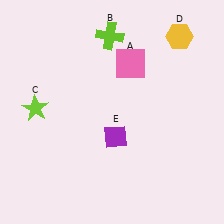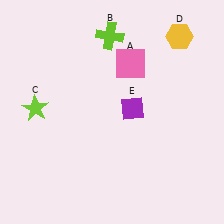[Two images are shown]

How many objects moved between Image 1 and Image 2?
1 object moved between the two images.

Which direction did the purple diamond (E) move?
The purple diamond (E) moved up.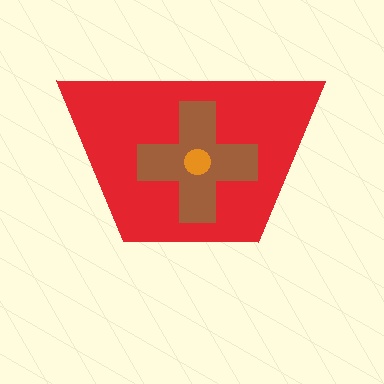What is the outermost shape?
The red trapezoid.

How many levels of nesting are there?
3.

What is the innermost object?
The orange circle.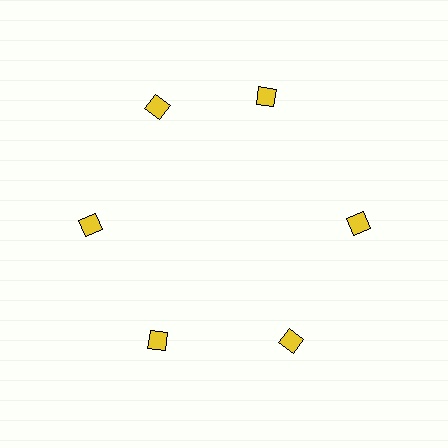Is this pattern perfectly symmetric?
No. The 6 yellow diamonds are arranged in a ring, but one element near the 1 o'clock position is rotated out of alignment along the ring, breaking the 6-fold rotational symmetry.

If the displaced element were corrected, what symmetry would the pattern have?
It would have 6-fold rotational symmetry — the pattern would map onto itself every 60 degrees.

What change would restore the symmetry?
The symmetry would be restored by rotating it back into even spacing with its neighbors so that all 6 diamonds sit at equal angles and equal distance from the center.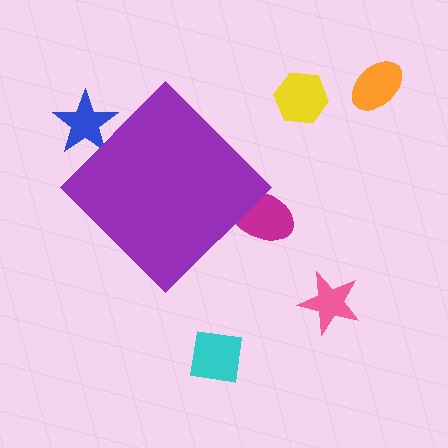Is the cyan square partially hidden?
No, the cyan square is fully visible.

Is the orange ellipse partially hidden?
No, the orange ellipse is fully visible.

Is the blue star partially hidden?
Yes, the blue star is partially hidden behind the purple diamond.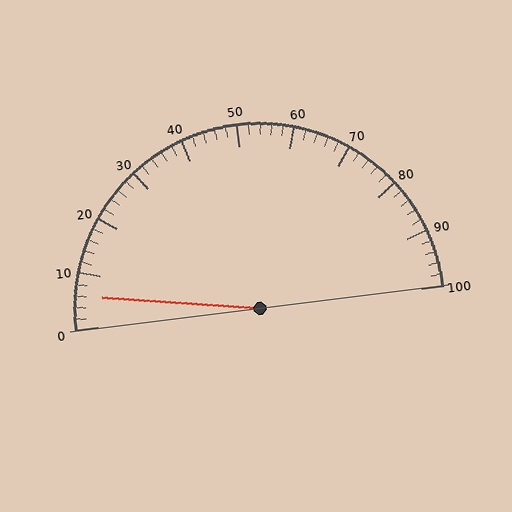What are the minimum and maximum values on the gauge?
The gauge ranges from 0 to 100.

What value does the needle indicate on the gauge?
The needle indicates approximately 6.